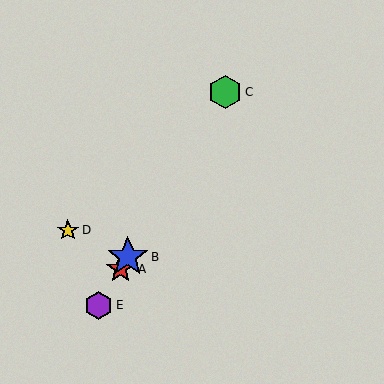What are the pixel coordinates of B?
Object B is at (128, 257).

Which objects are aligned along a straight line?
Objects A, B, C, E are aligned along a straight line.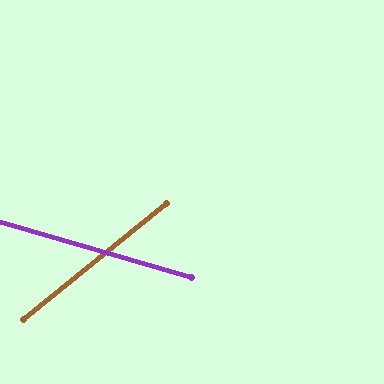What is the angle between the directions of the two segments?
Approximately 55 degrees.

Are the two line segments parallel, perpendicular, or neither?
Neither parallel nor perpendicular — they differ by about 55°.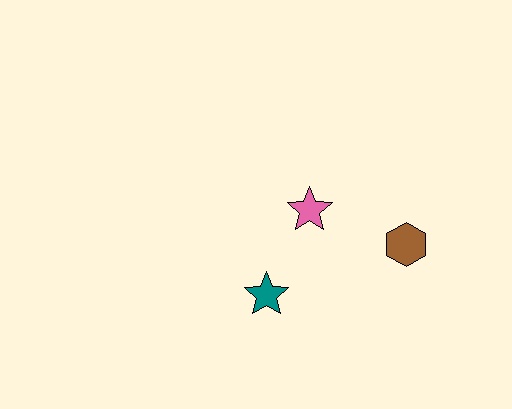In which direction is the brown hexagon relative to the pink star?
The brown hexagon is to the right of the pink star.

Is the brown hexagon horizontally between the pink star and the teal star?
No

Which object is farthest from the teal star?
The brown hexagon is farthest from the teal star.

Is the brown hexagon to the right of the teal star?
Yes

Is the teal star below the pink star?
Yes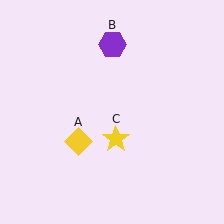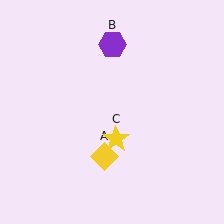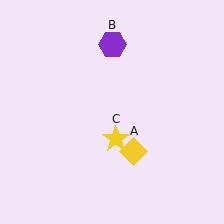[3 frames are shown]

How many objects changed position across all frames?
1 object changed position: yellow diamond (object A).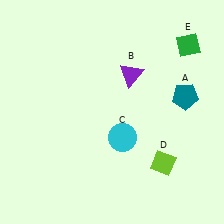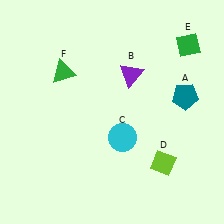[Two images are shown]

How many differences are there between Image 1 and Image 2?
There is 1 difference between the two images.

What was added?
A green triangle (F) was added in Image 2.